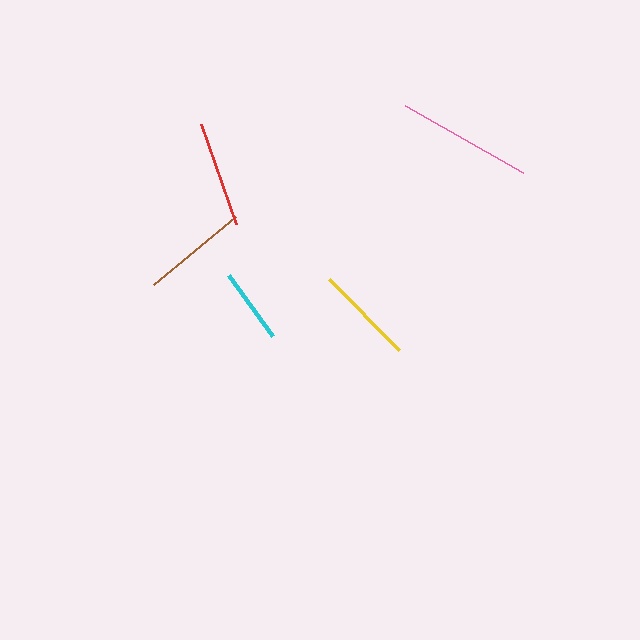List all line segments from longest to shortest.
From longest to shortest: pink, red, brown, yellow, cyan.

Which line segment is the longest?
The pink line is the longest at approximately 136 pixels.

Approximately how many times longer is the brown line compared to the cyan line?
The brown line is approximately 1.4 times the length of the cyan line.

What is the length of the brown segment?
The brown segment is approximately 106 pixels long.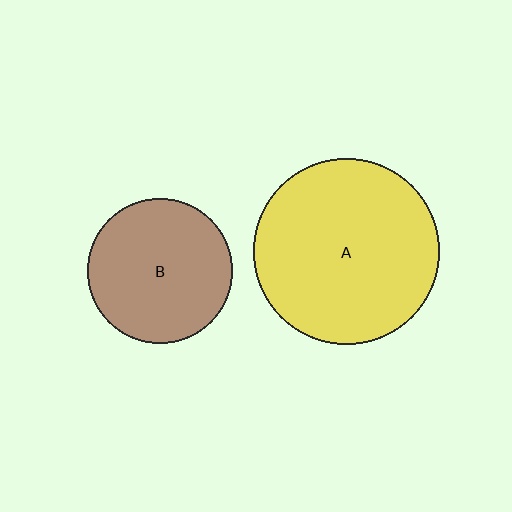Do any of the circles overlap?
No, none of the circles overlap.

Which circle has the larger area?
Circle A (yellow).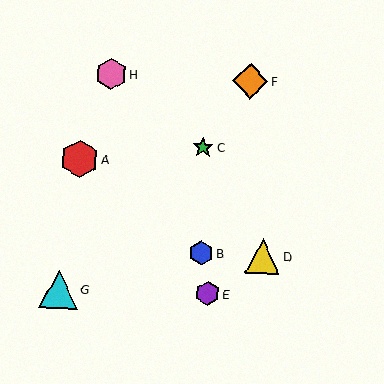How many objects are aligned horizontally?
2 objects (B, D) are aligned horizontally.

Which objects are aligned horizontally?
Objects B, D are aligned horizontally.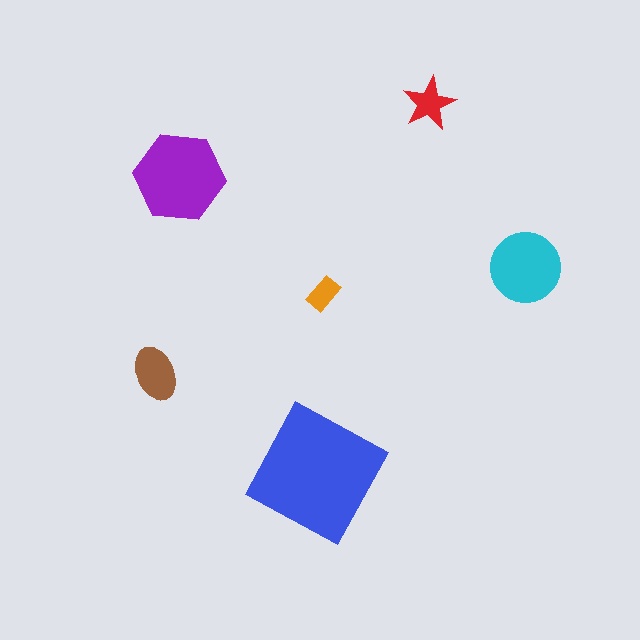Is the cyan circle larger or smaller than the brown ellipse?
Larger.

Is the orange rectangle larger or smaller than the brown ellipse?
Smaller.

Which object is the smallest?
The orange rectangle.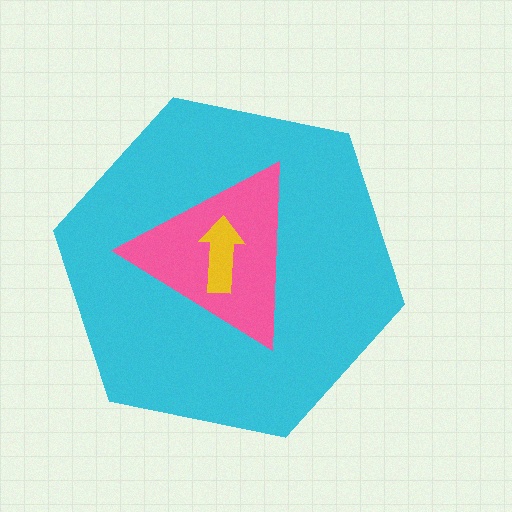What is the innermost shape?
The yellow arrow.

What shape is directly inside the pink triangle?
The yellow arrow.